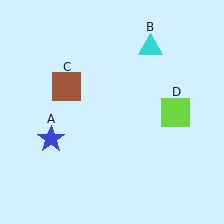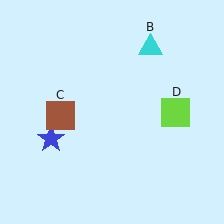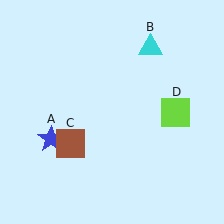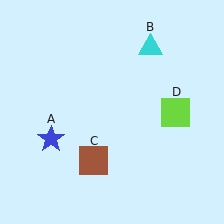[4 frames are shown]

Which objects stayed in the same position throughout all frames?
Blue star (object A) and cyan triangle (object B) and lime square (object D) remained stationary.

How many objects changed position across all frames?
1 object changed position: brown square (object C).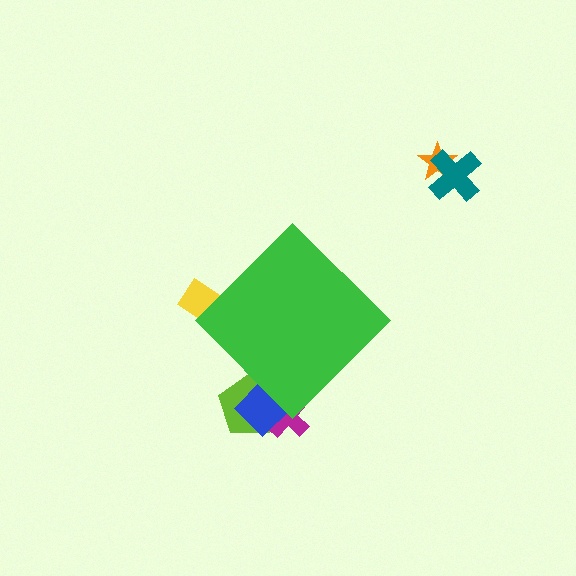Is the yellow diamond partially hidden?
Yes, the yellow diamond is partially hidden behind the green diamond.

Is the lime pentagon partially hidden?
Yes, the lime pentagon is partially hidden behind the green diamond.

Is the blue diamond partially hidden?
Yes, the blue diamond is partially hidden behind the green diamond.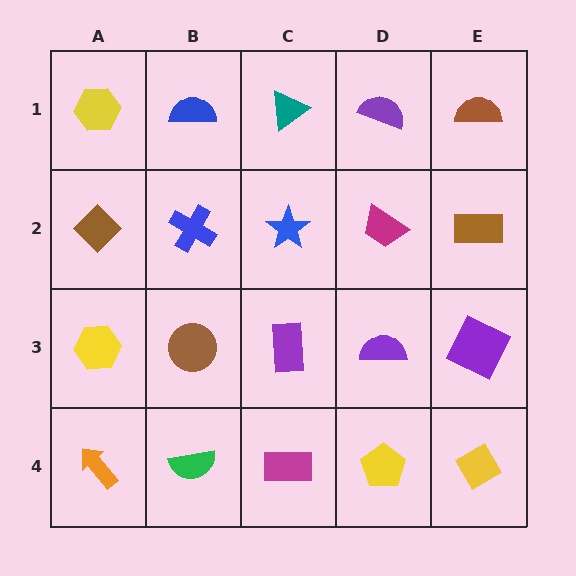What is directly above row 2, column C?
A teal triangle.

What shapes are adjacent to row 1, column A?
A brown diamond (row 2, column A), a blue semicircle (row 1, column B).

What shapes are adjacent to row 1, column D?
A magenta trapezoid (row 2, column D), a teal triangle (row 1, column C), a brown semicircle (row 1, column E).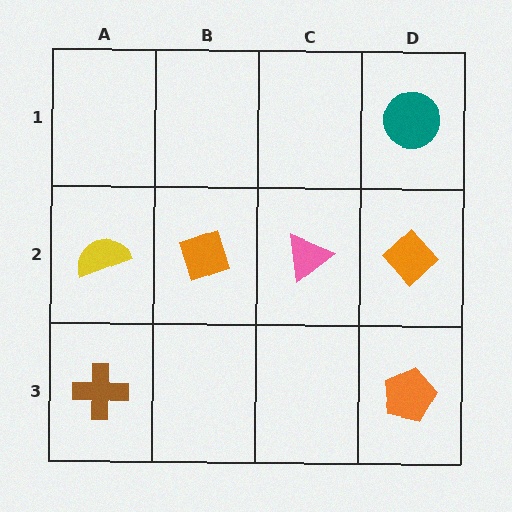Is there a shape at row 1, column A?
No, that cell is empty.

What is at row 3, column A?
A brown cross.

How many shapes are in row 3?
2 shapes.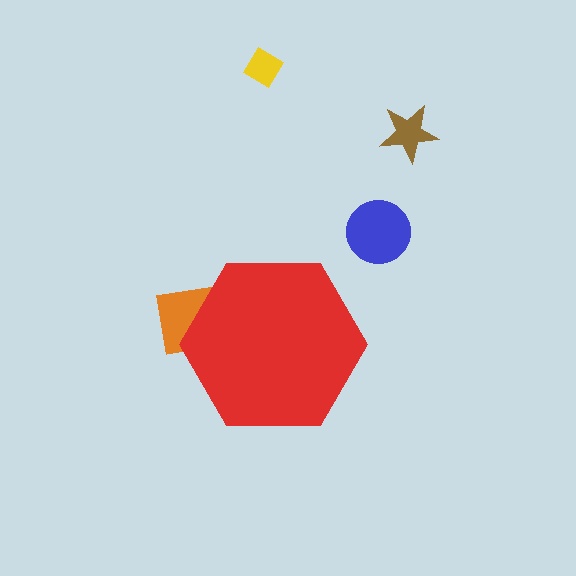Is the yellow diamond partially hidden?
No, the yellow diamond is fully visible.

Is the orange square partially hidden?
Yes, the orange square is partially hidden behind the red hexagon.